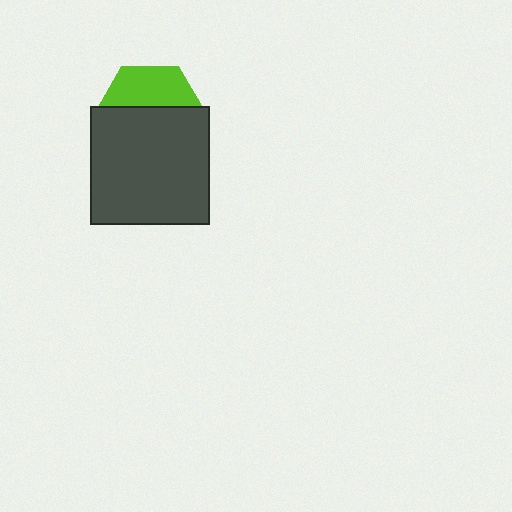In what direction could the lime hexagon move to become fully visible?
The lime hexagon could move up. That would shift it out from behind the dark gray rectangle entirely.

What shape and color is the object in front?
The object in front is a dark gray rectangle.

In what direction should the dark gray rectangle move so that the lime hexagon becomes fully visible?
The dark gray rectangle should move down. That is the shortest direction to clear the overlap and leave the lime hexagon fully visible.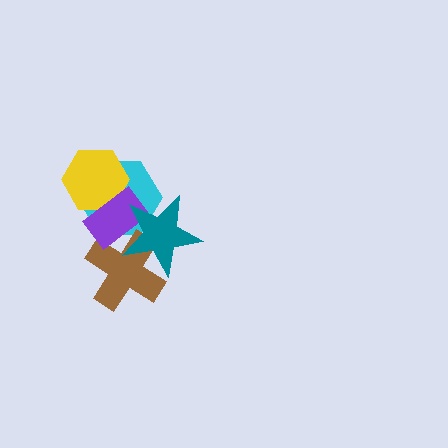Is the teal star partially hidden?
No, no other shape covers it.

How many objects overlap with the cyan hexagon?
4 objects overlap with the cyan hexagon.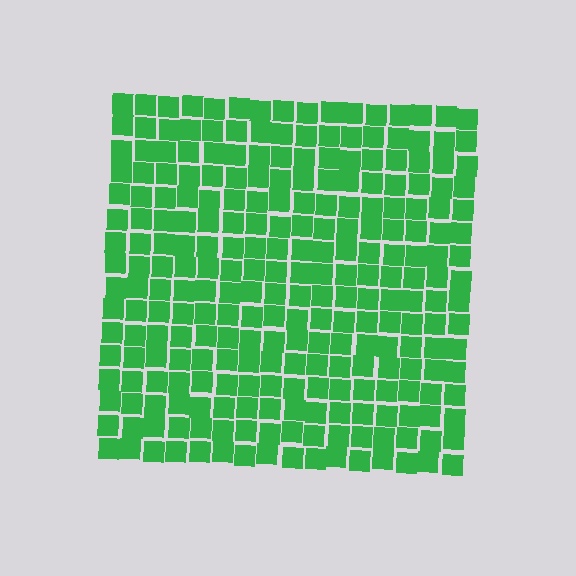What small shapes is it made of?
It is made of small squares.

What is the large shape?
The large shape is a square.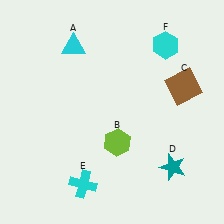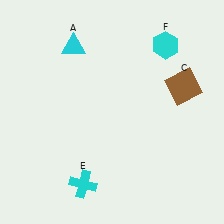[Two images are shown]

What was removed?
The lime hexagon (B), the teal star (D) were removed in Image 2.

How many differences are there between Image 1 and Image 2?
There are 2 differences between the two images.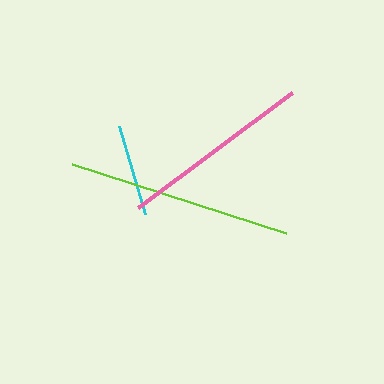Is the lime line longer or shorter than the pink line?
The lime line is longer than the pink line.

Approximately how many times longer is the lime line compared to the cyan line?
The lime line is approximately 2.4 times the length of the cyan line.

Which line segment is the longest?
The lime line is the longest at approximately 224 pixels.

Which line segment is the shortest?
The cyan line is the shortest at approximately 92 pixels.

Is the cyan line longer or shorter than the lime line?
The lime line is longer than the cyan line.